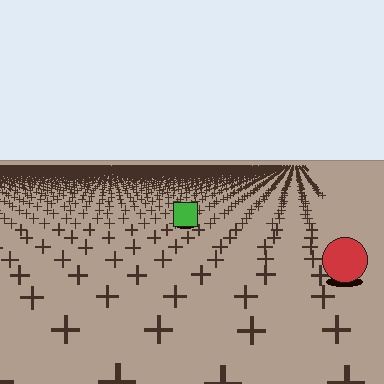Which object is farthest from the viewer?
The green square is farthest from the viewer. It appears smaller and the ground texture around it is denser.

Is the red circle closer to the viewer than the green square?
Yes. The red circle is closer — you can tell from the texture gradient: the ground texture is coarser near it.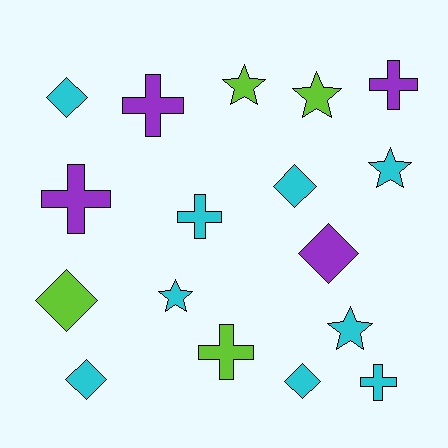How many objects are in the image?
There are 17 objects.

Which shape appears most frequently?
Diamond, with 6 objects.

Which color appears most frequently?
Cyan, with 9 objects.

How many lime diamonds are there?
There is 1 lime diamond.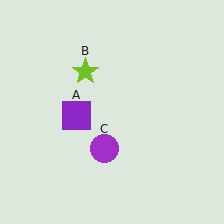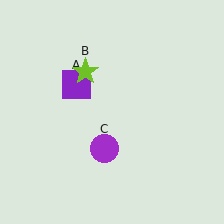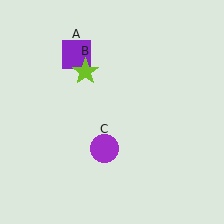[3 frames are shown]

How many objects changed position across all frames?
1 object changed position: purple square (object A).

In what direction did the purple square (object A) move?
The purple square (object A) moved up.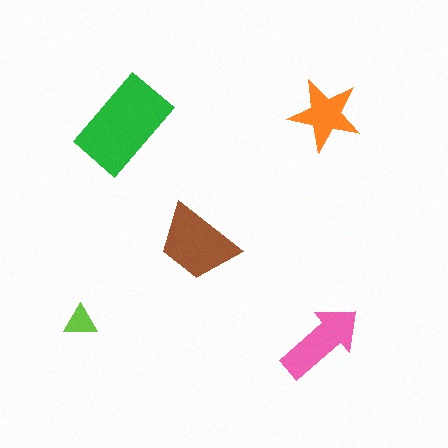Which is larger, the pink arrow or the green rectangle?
The green rectangle.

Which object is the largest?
The green rectangle.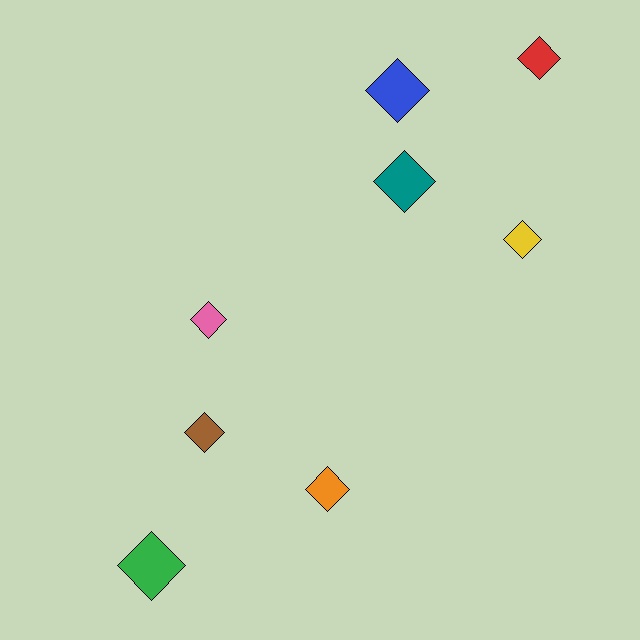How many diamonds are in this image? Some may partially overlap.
There are 8 diamonds.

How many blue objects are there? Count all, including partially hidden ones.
There is 1 blue object.